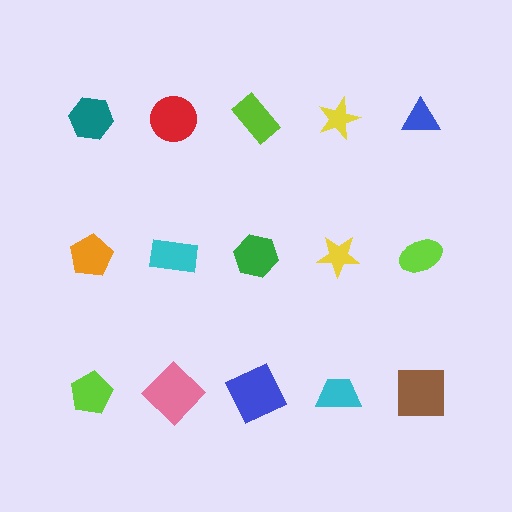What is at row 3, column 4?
A cyan trapezoid.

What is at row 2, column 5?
A lime ellipse.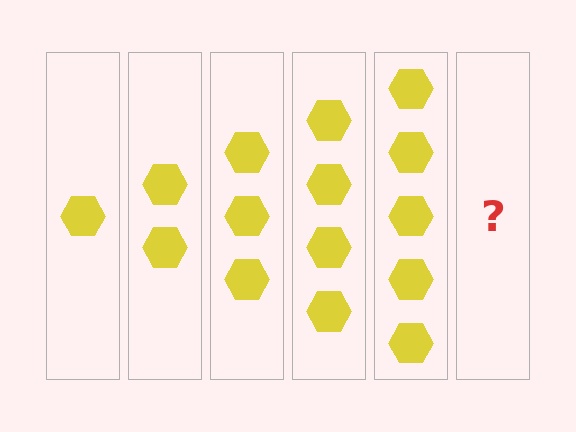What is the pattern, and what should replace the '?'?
The pattern is that each step adds one more hexagon. The '?' should be 6 hexagons.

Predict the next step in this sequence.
The next step is 6 hexagons.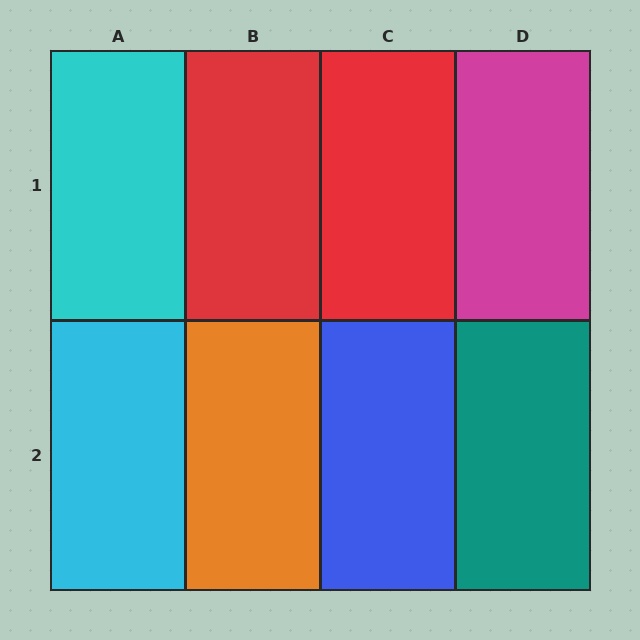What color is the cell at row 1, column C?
Red.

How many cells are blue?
1 cell is blue.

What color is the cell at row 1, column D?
Magenta.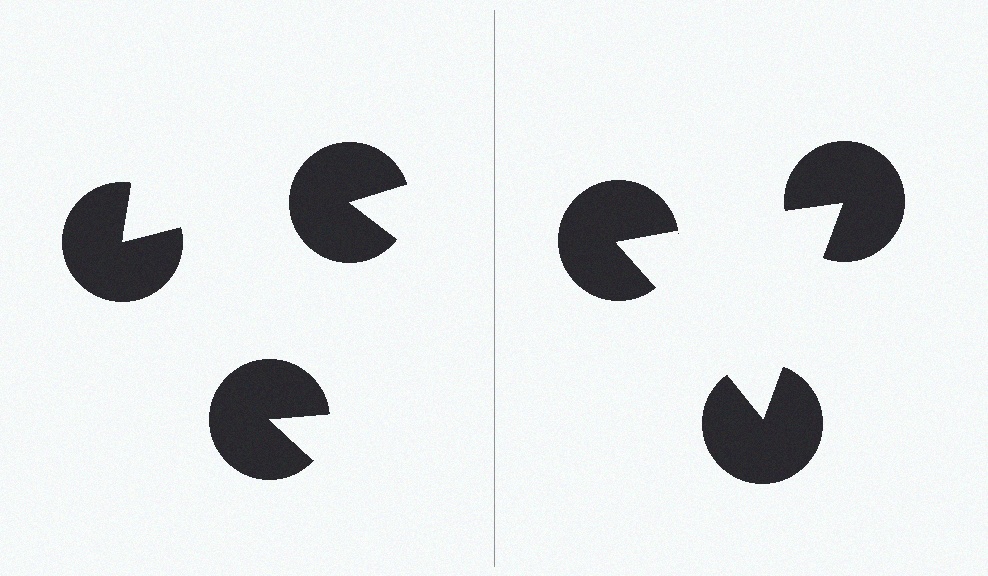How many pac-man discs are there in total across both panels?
6 — 3 on each side.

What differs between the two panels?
The pac-man discs are positioned identically on both sides; only the wedge orientations differ. On the right they align to a triangle; on the left they are misaligned.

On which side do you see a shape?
An illusory triangle appears on the right side. On the left side the wedge cuts are rotated, so no coherent shape forms.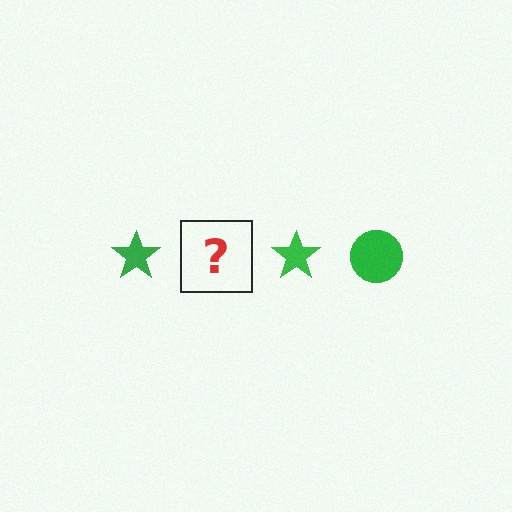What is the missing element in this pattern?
The missing element is a green circle.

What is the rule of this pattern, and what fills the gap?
The rule is that the pattern cycles through star, circle shapes in green. The gap should be filled with a green circle.